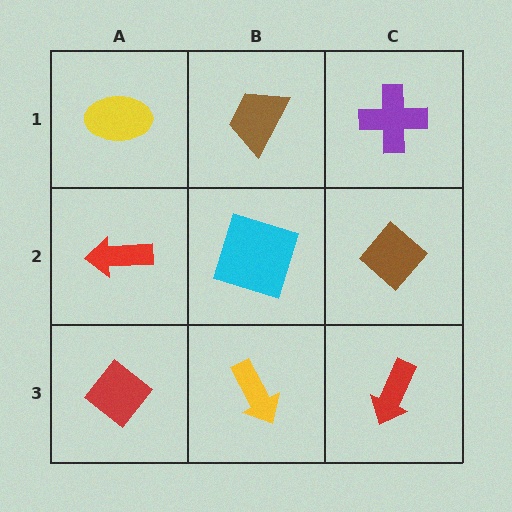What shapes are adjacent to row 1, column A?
A red arrow (row 2, column A), a brown trapezoid (row 1, column B).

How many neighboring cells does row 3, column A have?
2.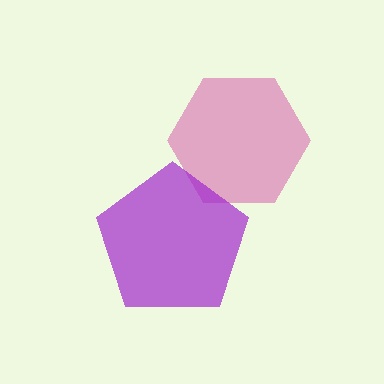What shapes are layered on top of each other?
The layered shapes are: a magenta hexagon, a purple pentagon.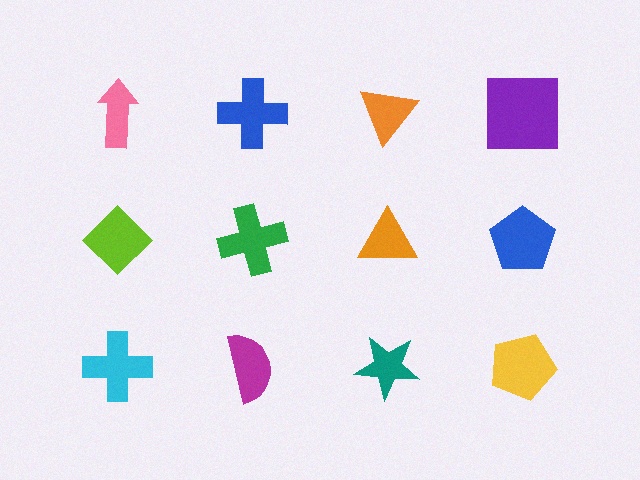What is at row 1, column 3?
An orange triangle.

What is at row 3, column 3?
A teal star.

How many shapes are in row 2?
4 shapes.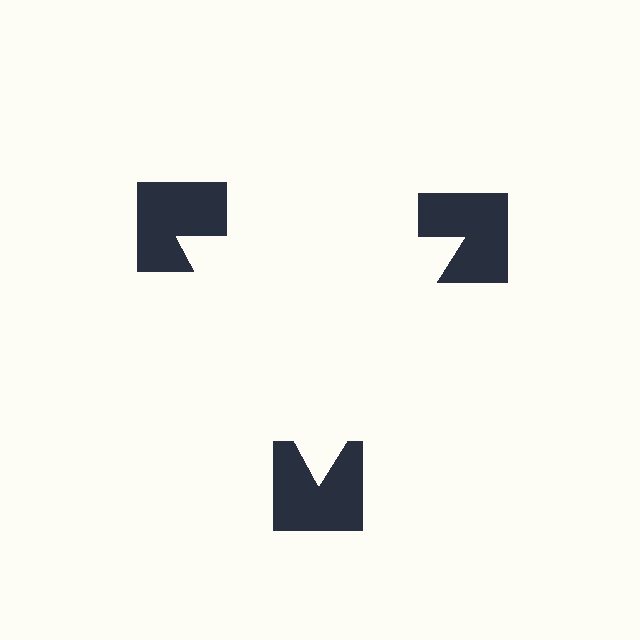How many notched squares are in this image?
There are 3 — one at each vertex of the illusory triangle.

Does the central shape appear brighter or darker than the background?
It typically appears slightly brighter than the background, even though no actual brightness change is drawn.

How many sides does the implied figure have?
3 sides.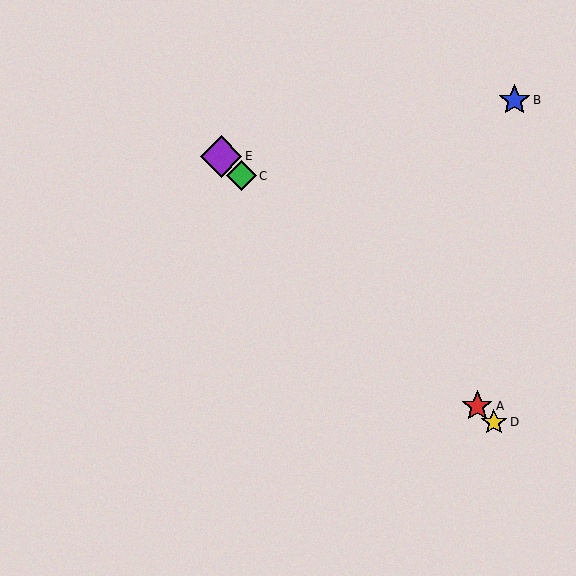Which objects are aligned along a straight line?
Objects A, C, D, E are aligned along a straight line.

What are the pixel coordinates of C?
Object C is at (241, 176).